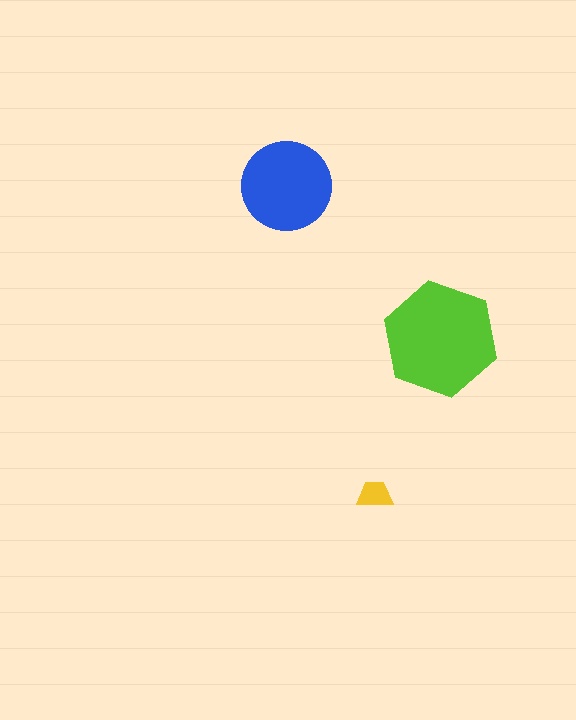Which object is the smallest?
The yellow trapezoid.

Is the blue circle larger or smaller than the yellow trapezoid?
Larger.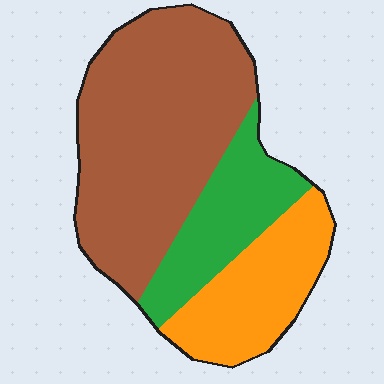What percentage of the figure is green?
Green covers roughly 20% of the figure.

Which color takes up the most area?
Brown, at roughly 55%.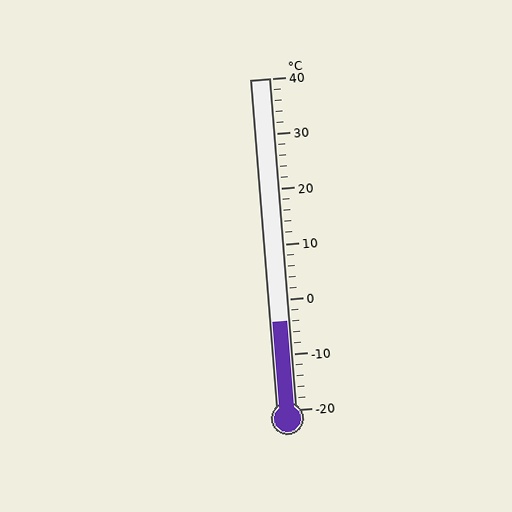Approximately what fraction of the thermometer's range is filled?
The thermometer is filled to approximately 25% of its range.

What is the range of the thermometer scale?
The thermometer scale ranges from -20°C to 40°C.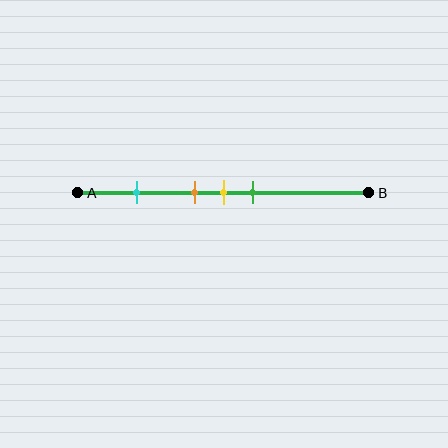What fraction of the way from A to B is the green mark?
The green mark is approximately 60% (0.6) of the way from A to B.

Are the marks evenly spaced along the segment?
No, the marks are not evenly spaced.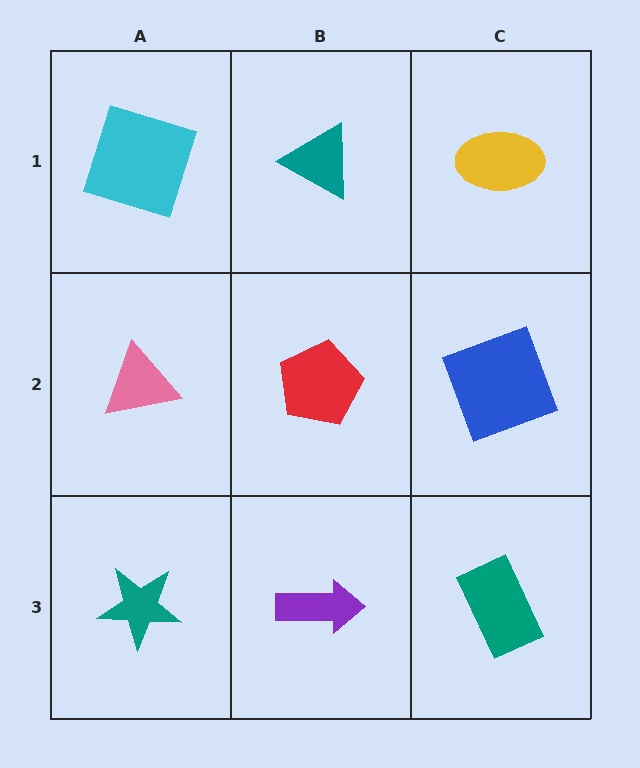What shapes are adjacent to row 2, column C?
A yellow ellipse (row 1, column C), a teal rectangle (row 3, column C), a red pentagon (row 2, column B).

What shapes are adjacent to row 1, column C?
A blue square (row 2, column C), a teal triangle (row 1, column B).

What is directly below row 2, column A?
A teal star.